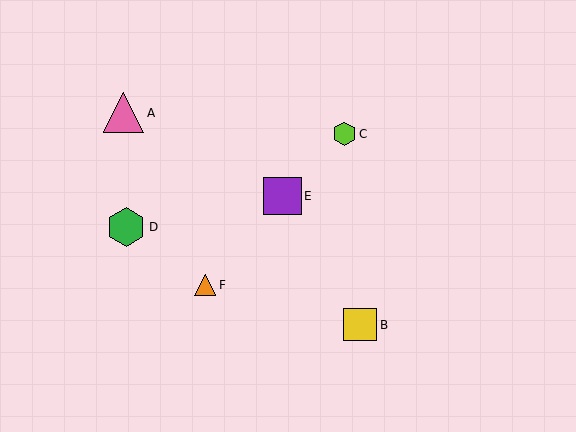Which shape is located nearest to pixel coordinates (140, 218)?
The green hexagon (labeled D) at (126, 227) is nearest to that location.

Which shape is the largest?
The pink triangle (labeled A) is the largest.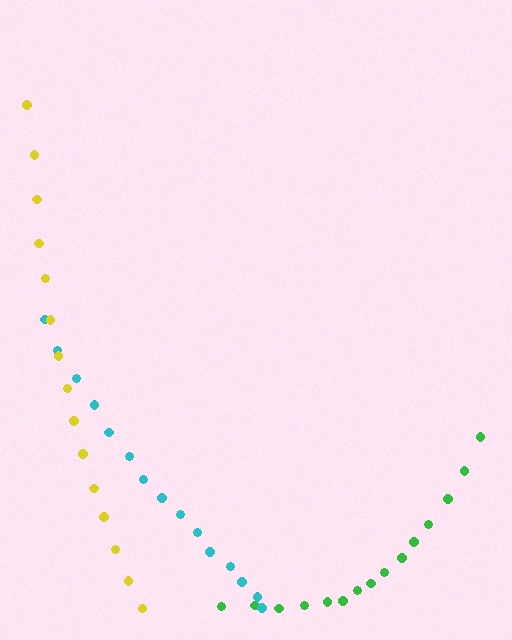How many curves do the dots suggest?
There are 3 distinct paths.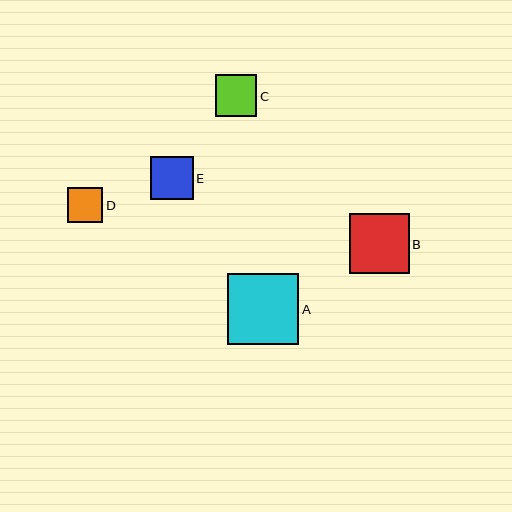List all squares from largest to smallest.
From largest to smallest: A, B, E, C, D.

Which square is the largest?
Square A is the largest with a size of approximately 71 pixels.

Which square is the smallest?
Square D is the smallest with a size of approximately 35 pixels.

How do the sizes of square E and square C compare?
Square E and square C are approximately the same size.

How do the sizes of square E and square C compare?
Square E and square C are approximately the same size.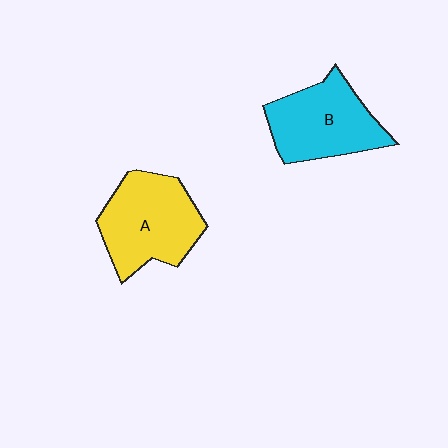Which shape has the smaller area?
Shape B (cyan).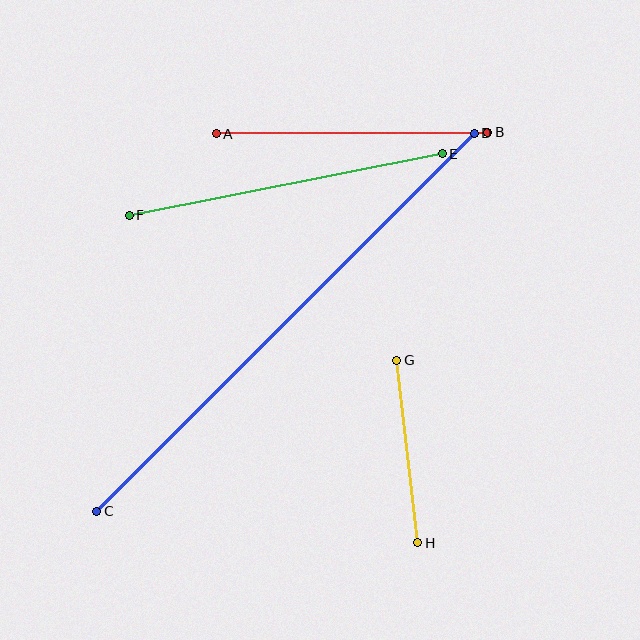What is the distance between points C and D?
The distance is approximately 534 pixels.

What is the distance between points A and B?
The distance is approximately 272 pixels.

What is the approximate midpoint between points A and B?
The midpoint is at approximately (352, 133) pixels.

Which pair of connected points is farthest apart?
Points C and D are farthest apart.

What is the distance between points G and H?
The distance is approximately 184 pixels.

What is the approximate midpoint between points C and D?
The midpoint is at approximately (286, 322) pixels.